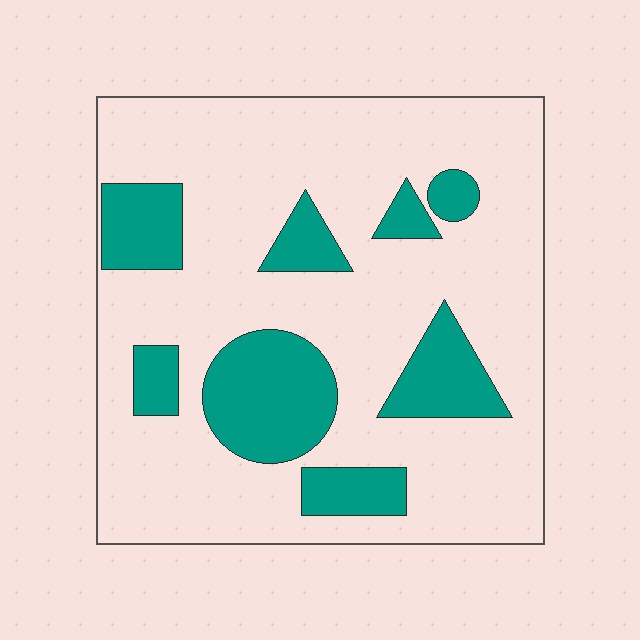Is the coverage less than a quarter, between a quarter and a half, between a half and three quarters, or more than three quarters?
Less than a quarter.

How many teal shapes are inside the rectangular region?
8.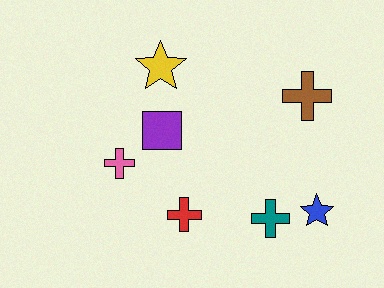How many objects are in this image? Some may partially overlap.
There are 7 objects.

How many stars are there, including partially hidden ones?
There are 2 stars.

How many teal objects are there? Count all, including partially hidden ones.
There is 1 teal object.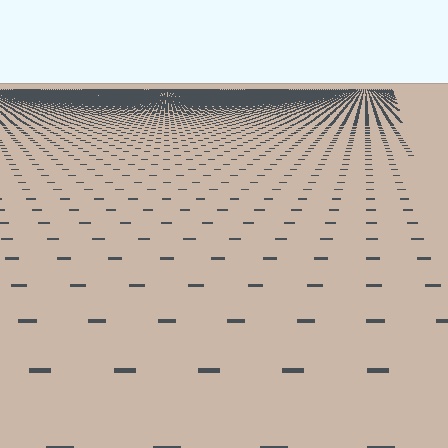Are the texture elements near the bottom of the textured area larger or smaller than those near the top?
Larger. Near the bottom, elements are closer to the viewer and appear at a bigger on-screen size.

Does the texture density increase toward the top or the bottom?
Density increases toward the top.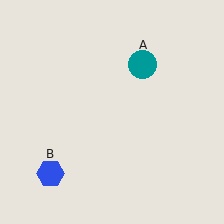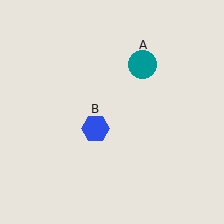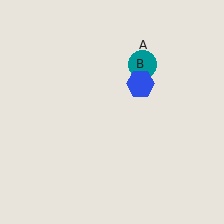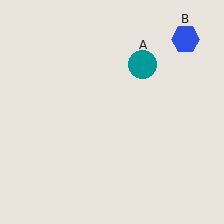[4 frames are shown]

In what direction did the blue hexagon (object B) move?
The blue hexagon (object B) moved up and to the right.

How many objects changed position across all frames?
1 object changed position: blue hexagon (object B).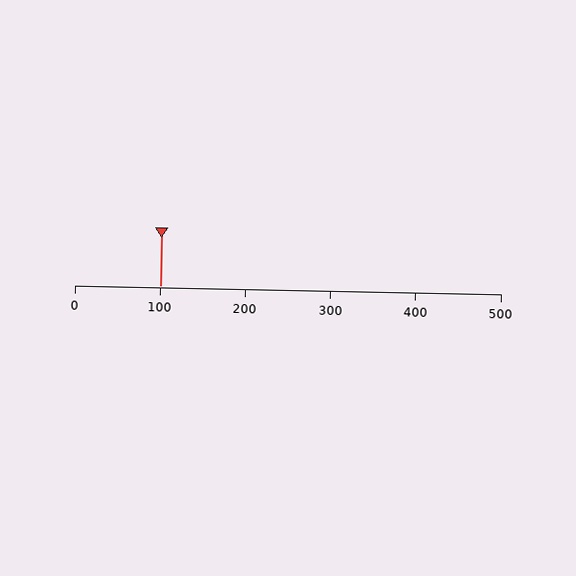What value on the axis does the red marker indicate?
The marker indicates approximately 100.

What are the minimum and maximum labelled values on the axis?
The axis runs from 0 to 500.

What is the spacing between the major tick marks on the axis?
The major ticks are spaced 100 apart.